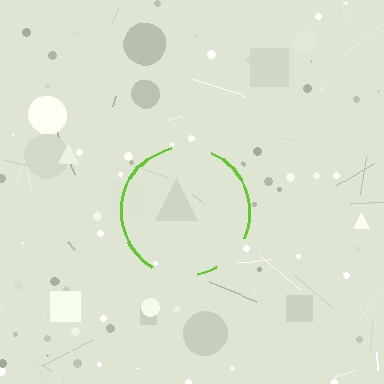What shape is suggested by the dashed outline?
The dashed outline suggests a circle.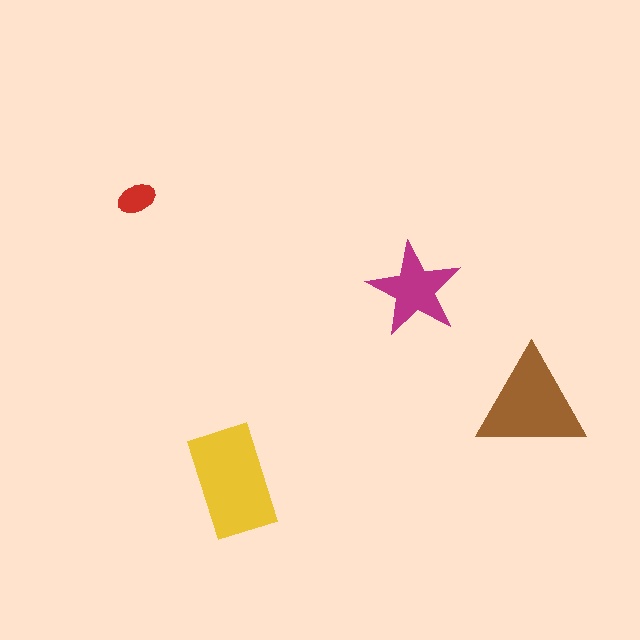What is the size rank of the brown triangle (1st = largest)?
2nd.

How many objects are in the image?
There are 4 objects in the image.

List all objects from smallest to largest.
The red ellipse, the magenta star, the brown triangle, the yellow rectangle.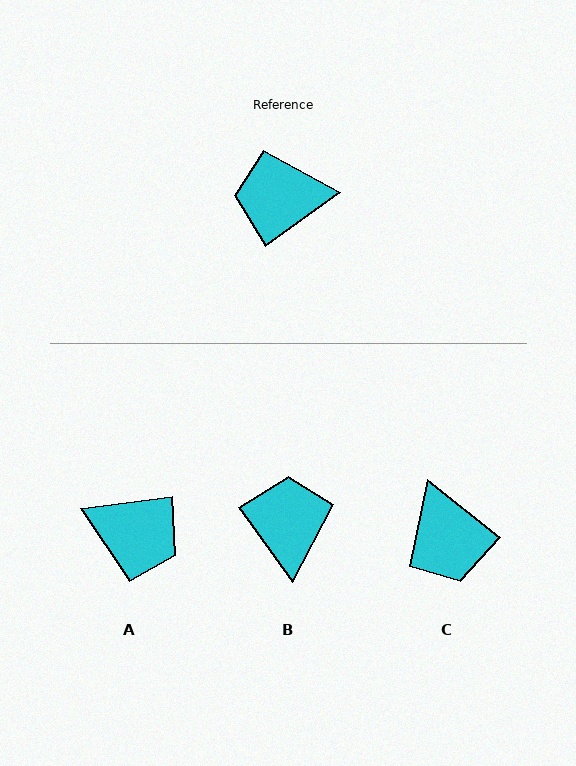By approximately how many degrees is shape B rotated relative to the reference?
Approximately 89 degrees clockwise.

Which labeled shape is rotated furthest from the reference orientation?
A, about 152 degrees away.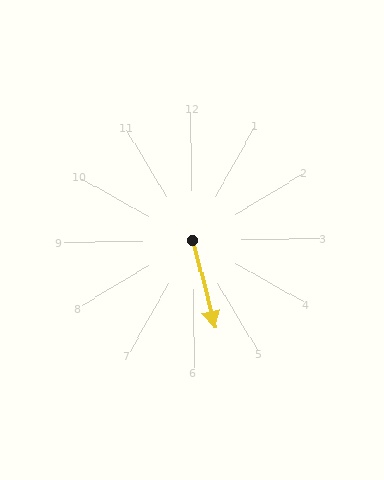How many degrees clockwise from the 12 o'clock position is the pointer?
Approximately 166 degrees.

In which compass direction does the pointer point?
South.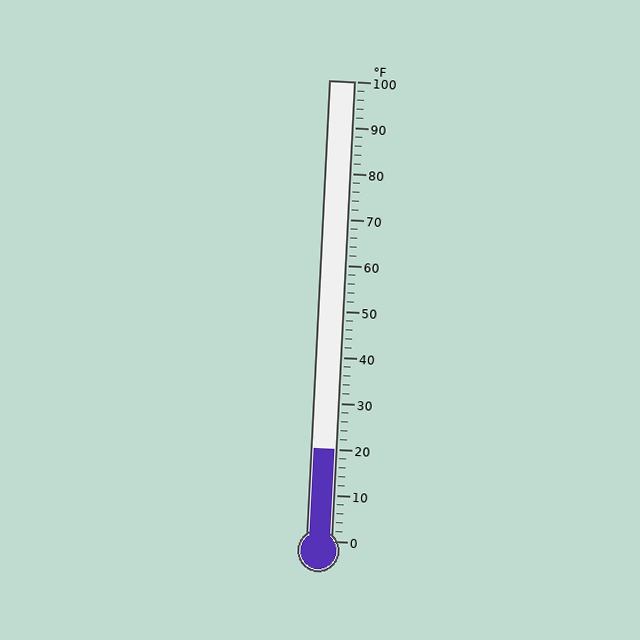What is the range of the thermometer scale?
The thermometer scale ranges from 0°F to 100°F.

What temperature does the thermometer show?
The thermometer shows approximately 20°F.